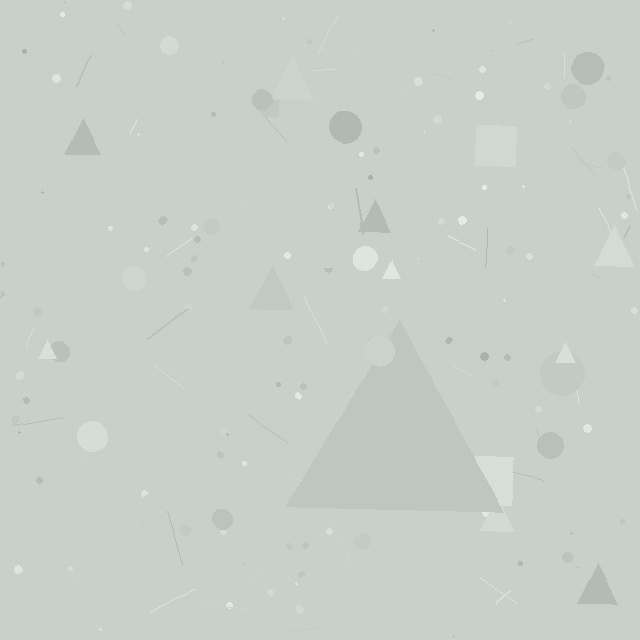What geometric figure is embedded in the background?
A triangle is embedded in the background.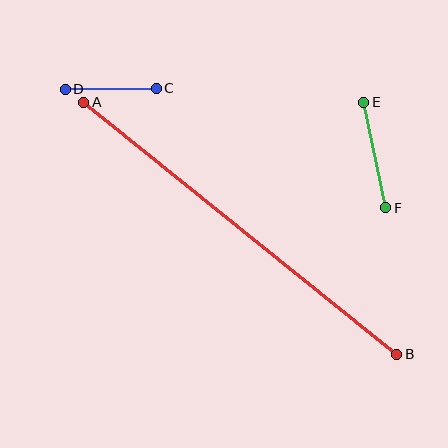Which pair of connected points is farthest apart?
Points A and B are farthest apart.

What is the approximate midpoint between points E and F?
The midpoint is at approximately (375, 155) pixels.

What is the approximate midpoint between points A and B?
The midpoint is at approximately (240, 228) pixels.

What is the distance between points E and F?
The distance is approximately 108 pixels.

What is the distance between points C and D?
The distance is approximately 91 pixels.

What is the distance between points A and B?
The distance is approximately 402 pixels.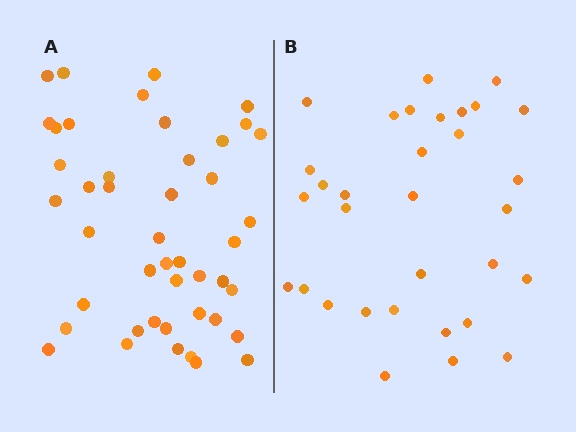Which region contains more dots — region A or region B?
Region A (the left region) has more dots.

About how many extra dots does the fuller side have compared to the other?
Region A has approximately 15 more dots than region B.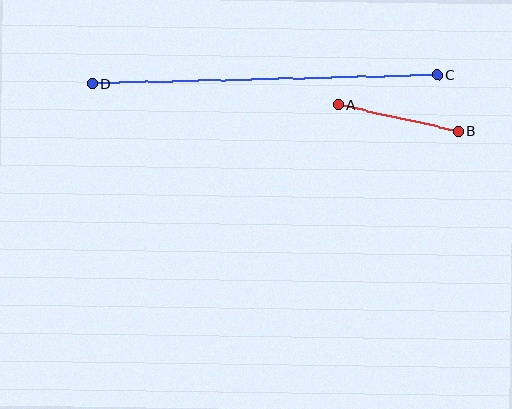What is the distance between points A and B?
The distance is approximately 122 pixels.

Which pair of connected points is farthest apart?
Points C and D are farthest apart.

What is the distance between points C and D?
The distance is approximately 345 pixels.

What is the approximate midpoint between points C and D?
The midpoint is at approximately (264, 79) pixels.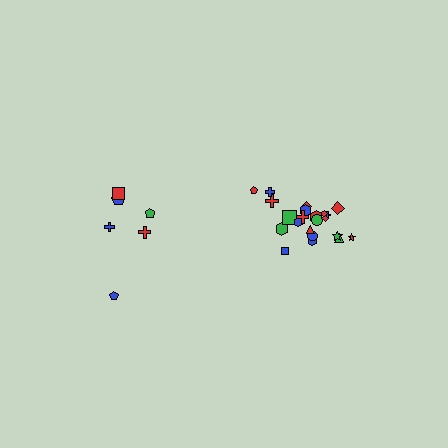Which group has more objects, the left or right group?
The right group.